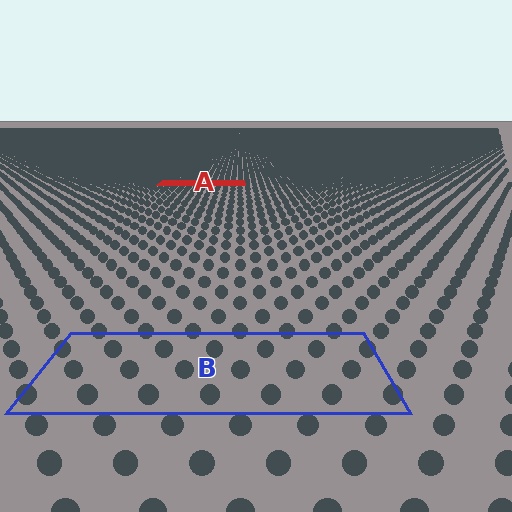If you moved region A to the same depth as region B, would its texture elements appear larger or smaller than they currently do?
They would appear larger. At a closer depth, the same texture elements are projected at a bigger on-screen size.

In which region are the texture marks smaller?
The texture marks are smaller in region A, because it is farther away.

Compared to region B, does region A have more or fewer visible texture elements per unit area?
Region A has more texture elements per unit area — they are packed more densely because it is farther away.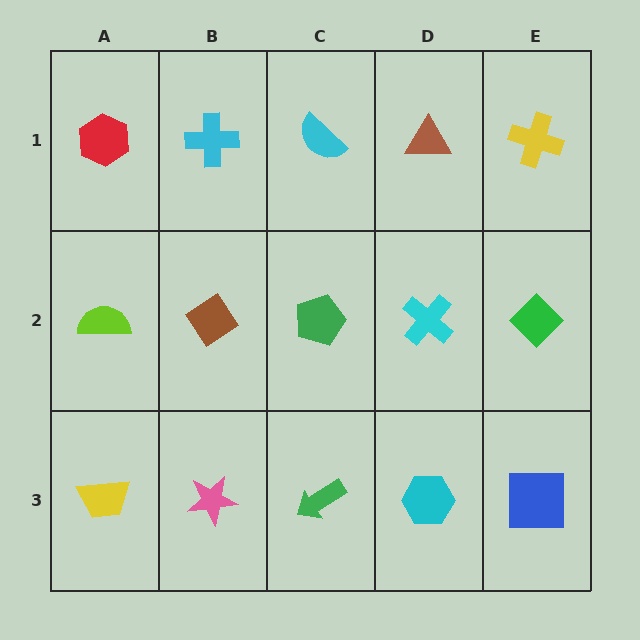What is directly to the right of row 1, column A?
A cyan cross.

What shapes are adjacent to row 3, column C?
A green pentagon (row 2, column C), a pink star (row 3, column B), a cyan hexagon (row 3, column D).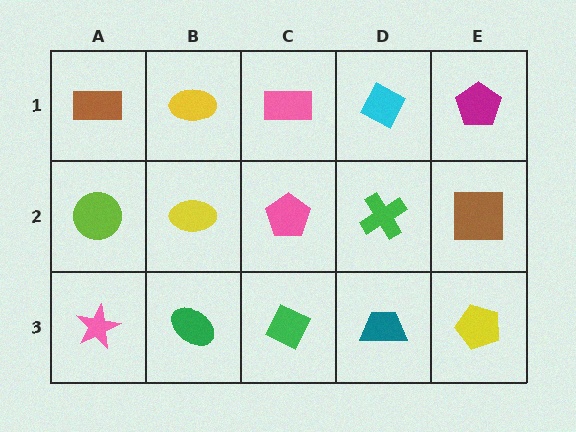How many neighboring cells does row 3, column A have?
2.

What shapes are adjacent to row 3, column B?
A yellow ellipse (row 2, column B), a pink star (row 3, column A), a green diamond (row 3, column C).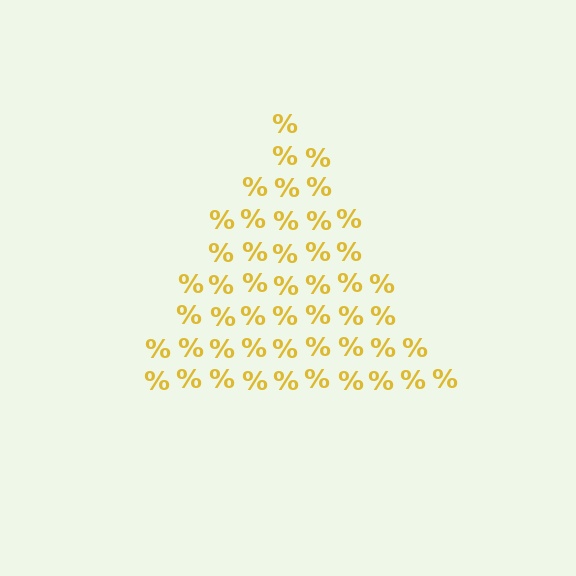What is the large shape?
The large shape is a triangle.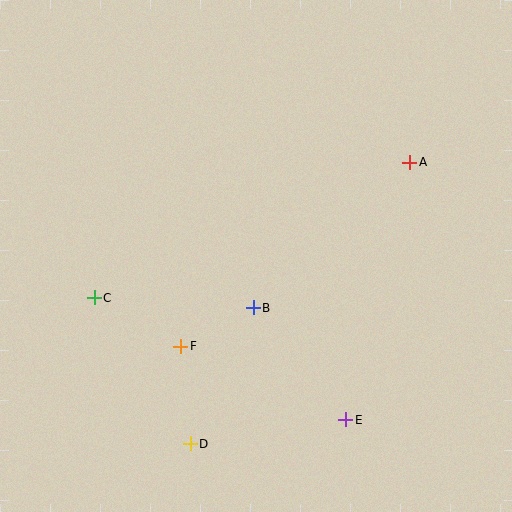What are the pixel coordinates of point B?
Point B is at (253, 308).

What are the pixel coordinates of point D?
Point D is at (190, 444).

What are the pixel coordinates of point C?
Point C is at (94, 298).